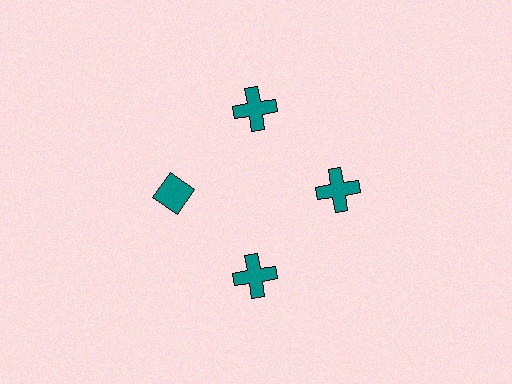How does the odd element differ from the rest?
It has a different shape: diamond instead of cross.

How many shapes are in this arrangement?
There are 4 shapes arranged in a ring pattern.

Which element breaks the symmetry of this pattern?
The teal diamond at roughly the 9 o'clock position breaks the symmetry. All other shapes are teal crosses.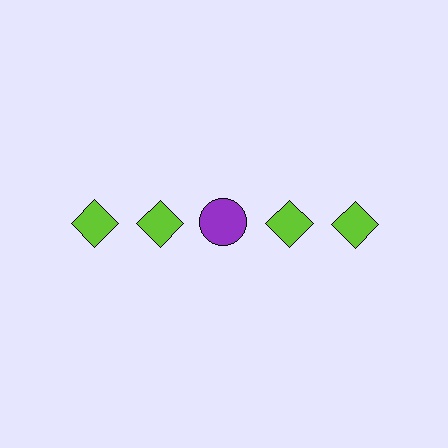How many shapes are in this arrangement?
There are 5 shapes arranged in a grid pattern.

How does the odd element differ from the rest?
It differs in both color (purple instead of lime) and shape (circle instead of diamond).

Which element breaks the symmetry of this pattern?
The purple circle in the top row, center column breaks the symmetry. All other shapes are lime diamonds.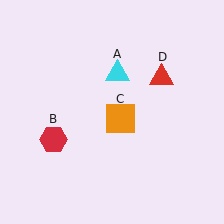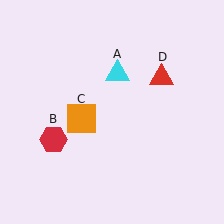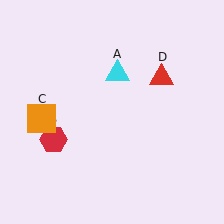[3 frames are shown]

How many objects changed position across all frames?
1 object changed position: orange square (object C).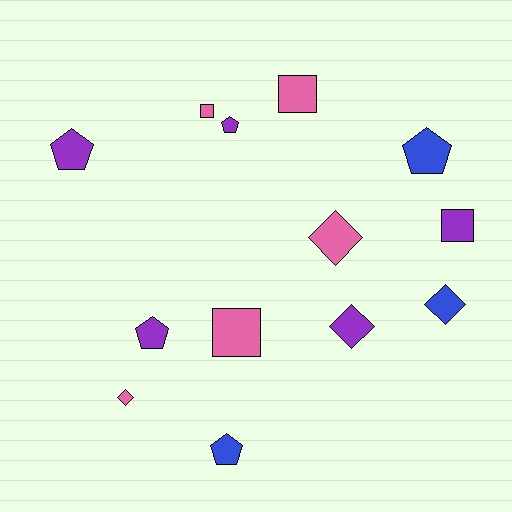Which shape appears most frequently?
Pentagon, with 5 objects.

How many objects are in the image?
There are 13 objects.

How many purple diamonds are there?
There is 1 purple diamond.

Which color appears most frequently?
Pink, with 5 objects.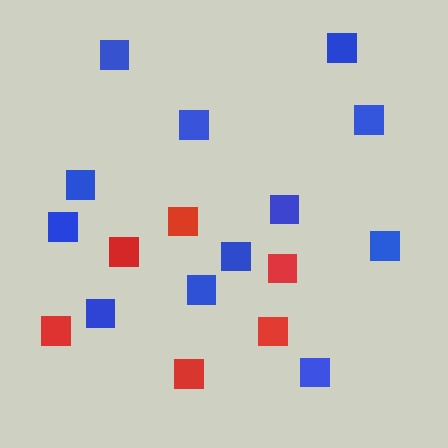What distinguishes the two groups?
There are 2 groups: one group of red squares (6) and one group of blue squares (12).